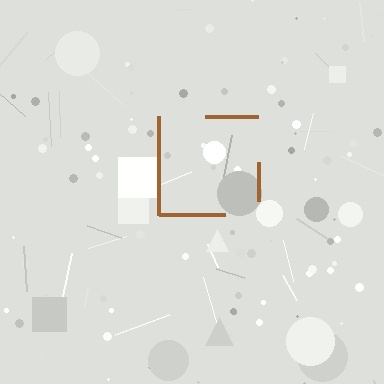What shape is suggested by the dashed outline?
The dashed outline suggests a square.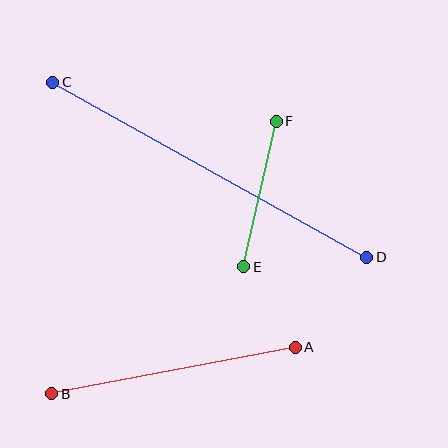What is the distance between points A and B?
The distance is approximately 248 pixels.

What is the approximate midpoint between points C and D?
The midpoint is at approximately (210, 170) pixels.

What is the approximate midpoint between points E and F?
The midpoint is at approximately (260, 194) pixels.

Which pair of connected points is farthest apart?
Points C and D are farthest apart.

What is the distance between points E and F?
The distance is approximately 149 pixels.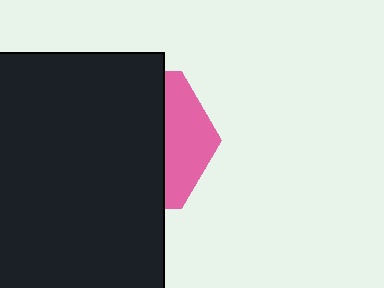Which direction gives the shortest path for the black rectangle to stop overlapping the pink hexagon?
Moving left gives the shortest separation.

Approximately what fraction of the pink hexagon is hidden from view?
Roughly 70% of the pink hexagon is hidden behind the black rectangle.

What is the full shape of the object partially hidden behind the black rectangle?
The partially hidden object is a pink hexagon.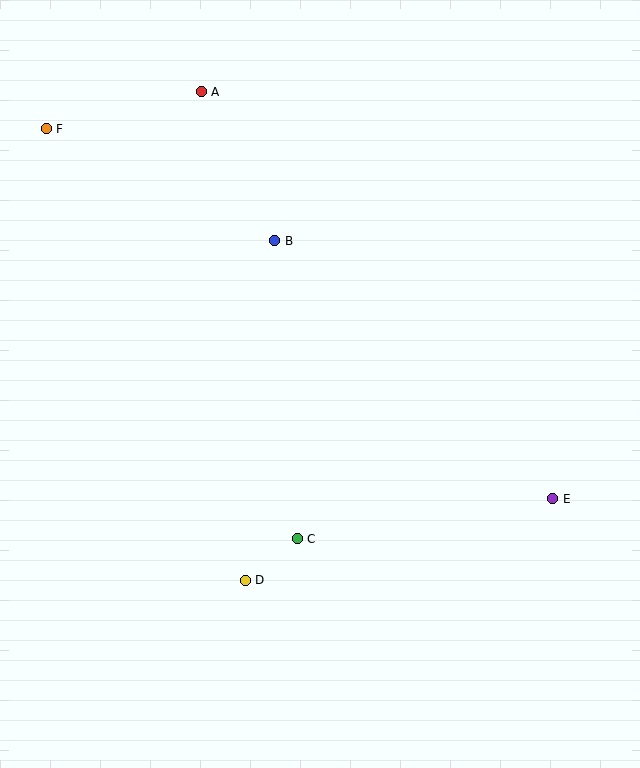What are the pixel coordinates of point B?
Point B is at (275, 241).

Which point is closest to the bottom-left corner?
Point D is closest to the bottom-left corner.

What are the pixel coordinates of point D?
Point D is at (245, 580).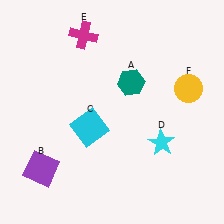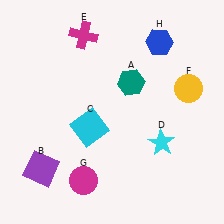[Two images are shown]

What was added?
A magenta circle (G), a blue hexagon (H) were added in Image 2.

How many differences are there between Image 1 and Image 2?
There are 2 differences between the two images.